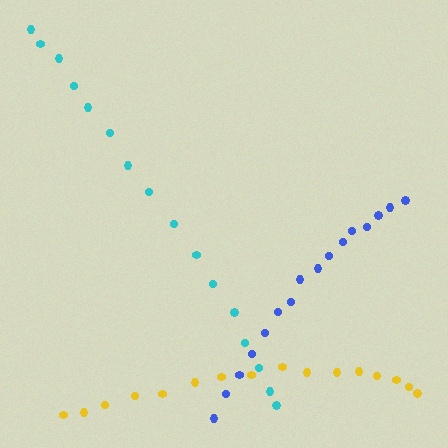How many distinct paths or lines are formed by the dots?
There are 3 distinct paths.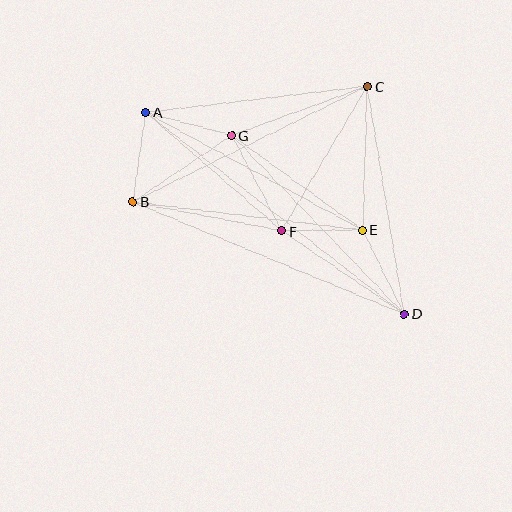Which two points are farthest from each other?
Points A and D are farthest from each other.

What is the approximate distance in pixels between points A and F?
The distance between A and F is approximately 181 pixels.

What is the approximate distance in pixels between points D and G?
The distance between D and G is approximately 249 pixels.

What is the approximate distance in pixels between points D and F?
The distance between D and F is approximately 148 pixels.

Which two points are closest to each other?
Points E and F are closest to each other.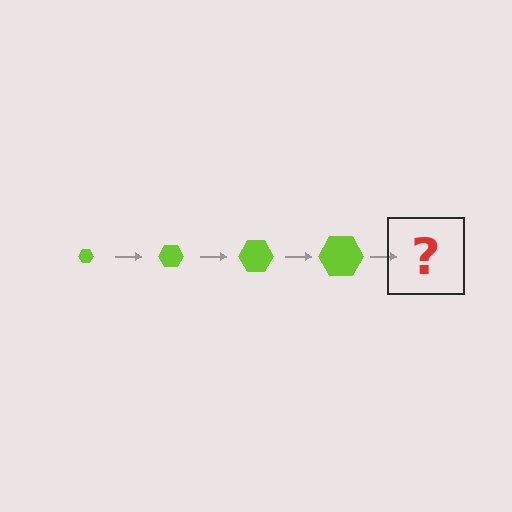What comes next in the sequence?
The next element should be a lime hexagon, larger than the previous one.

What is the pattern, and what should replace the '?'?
The pattern is that the hexagon gets progressively larger each step. The '?' should be a lime hexagon, larger than the previous one.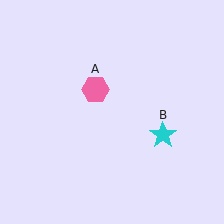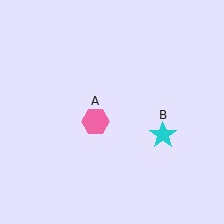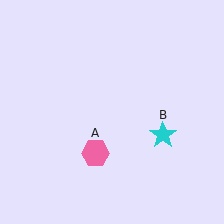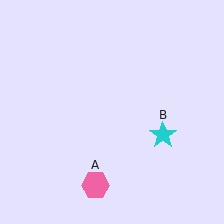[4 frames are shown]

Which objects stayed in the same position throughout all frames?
Cyan star (object B) remained stationary.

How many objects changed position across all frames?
1 object changed position: pink hexagon (object A).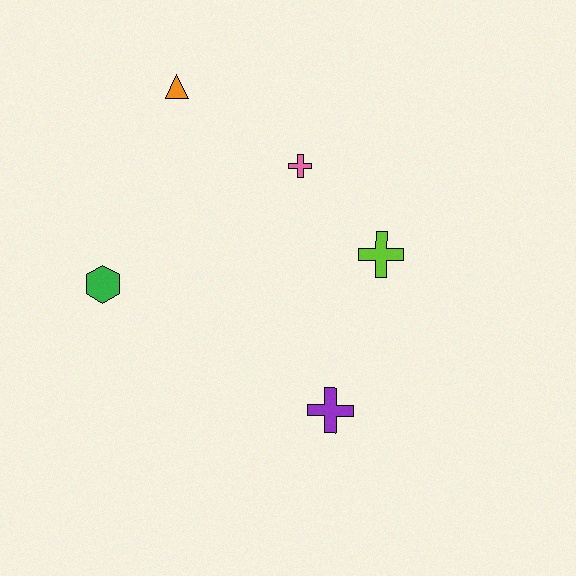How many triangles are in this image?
There is 1 triangle.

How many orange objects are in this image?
There is 1 orange object.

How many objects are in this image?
There are 5 objects.